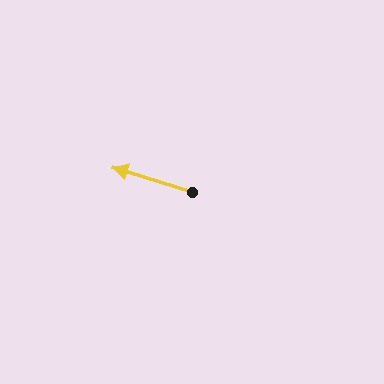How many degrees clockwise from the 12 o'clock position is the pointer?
Approximately 287 degrees.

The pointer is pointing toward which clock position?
Roughly 10 o'clock.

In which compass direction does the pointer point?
West.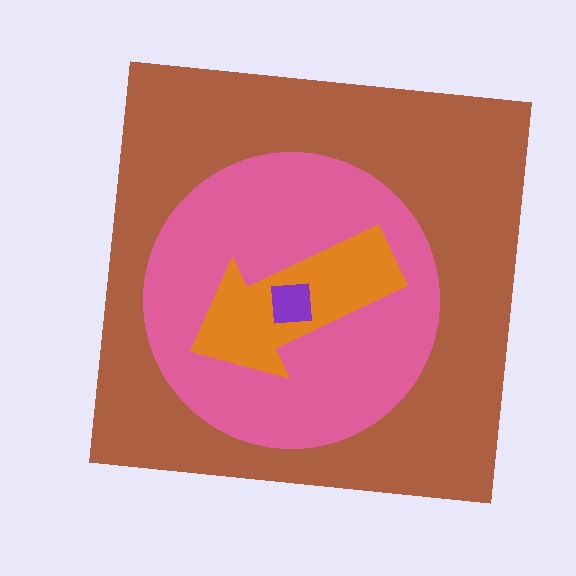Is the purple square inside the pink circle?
Yes.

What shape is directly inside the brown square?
The pink circle.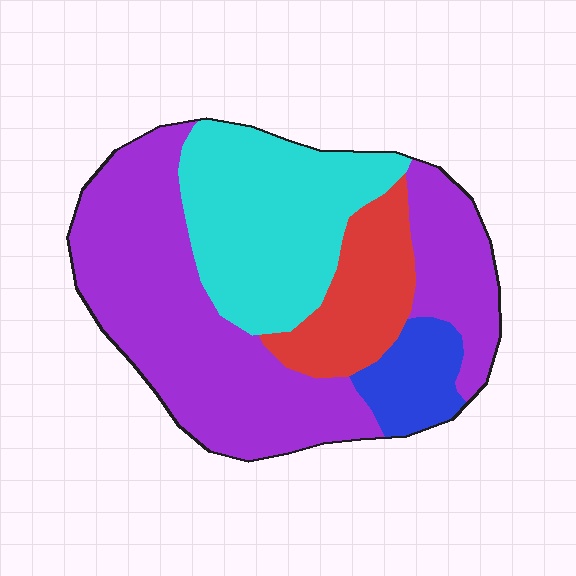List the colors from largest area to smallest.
From largest to smallest: purple, cyan, red, blue.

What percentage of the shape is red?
Red takes up about one eighth (1/8) of the shape.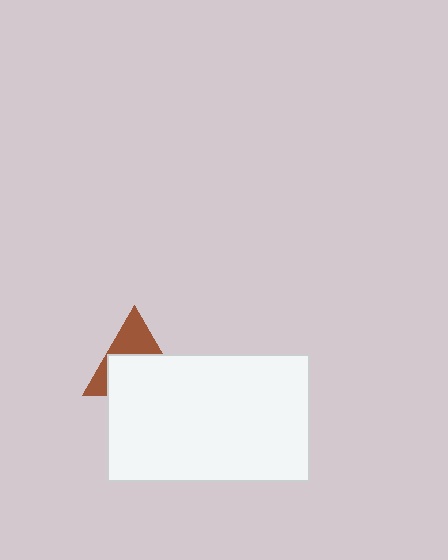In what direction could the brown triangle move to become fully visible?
The brown triangle could move up. That would shift it out from behind the white rectangle entirely.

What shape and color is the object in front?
The object in front is a white rectangle.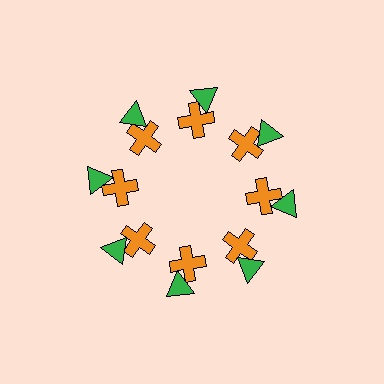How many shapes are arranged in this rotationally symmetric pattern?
There are 16 shapes, arranged in 8 groups of 2.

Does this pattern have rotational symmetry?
Yes, this pattern has 8-fold rotational symmetry. It looks the same after rotating 45 degrees around the center.